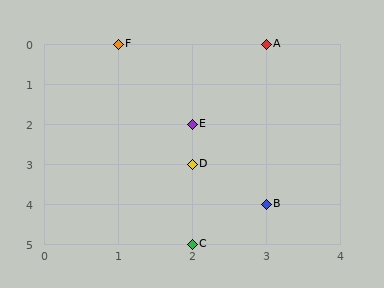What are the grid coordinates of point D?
Point D is at grid coordinates (2, 3).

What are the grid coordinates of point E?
Point E is at grid coordinates (2, 2).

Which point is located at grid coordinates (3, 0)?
Point A is at (3, 0).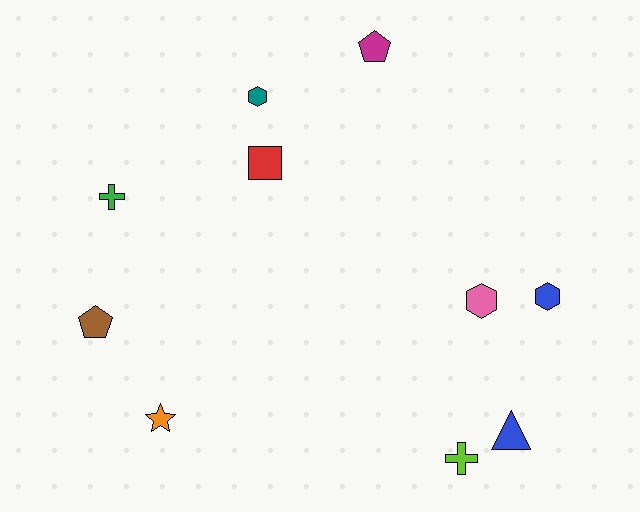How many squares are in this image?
There is 1 square.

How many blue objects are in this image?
There are 2 blue objects.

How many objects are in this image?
There are 10 objects.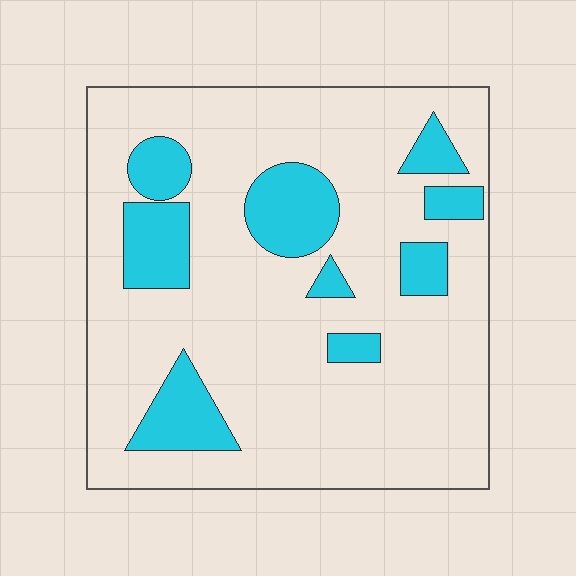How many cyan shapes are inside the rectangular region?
9.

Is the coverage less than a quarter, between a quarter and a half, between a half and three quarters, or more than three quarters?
Less than a quarter.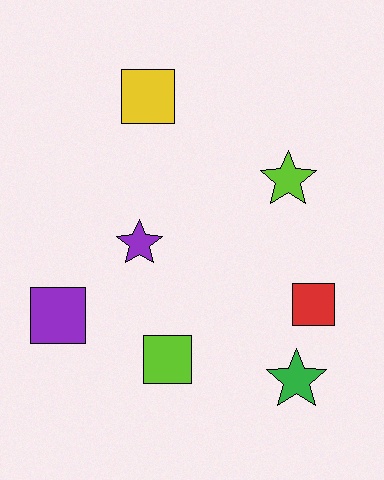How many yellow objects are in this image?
There is 1 yellow object.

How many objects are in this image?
There are 7 objects.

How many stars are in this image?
There are 3 stars.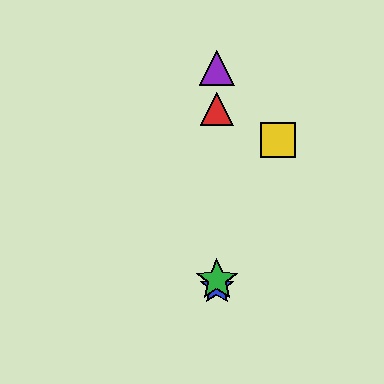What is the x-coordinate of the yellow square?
The yellow square is at x≈278.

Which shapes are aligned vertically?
The red triangle, the blue star, the green star, the purple triangle are aligned vertically.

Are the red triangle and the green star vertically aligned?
Yes, both are at x≈217.